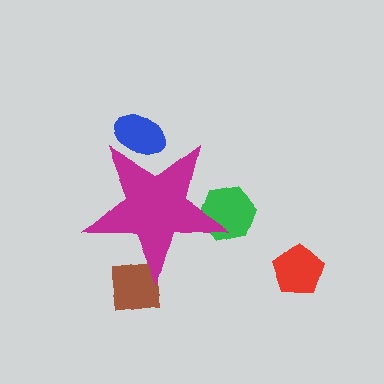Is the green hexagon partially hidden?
Yes, the green hexagon is partially hidden behind the magenta star.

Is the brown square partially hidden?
Yes, the brown square is partially hidden behind the magenta star.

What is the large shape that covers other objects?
A magenta star.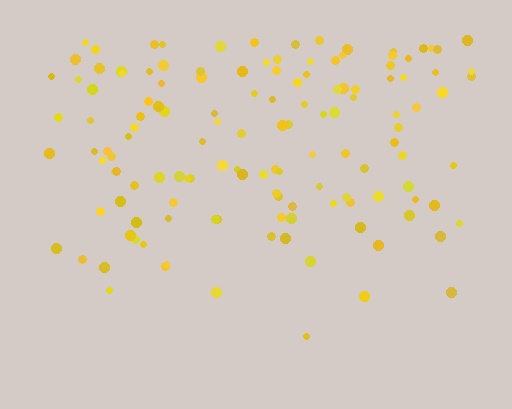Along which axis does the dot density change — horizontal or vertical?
Vertical.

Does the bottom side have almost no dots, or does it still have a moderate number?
Still a moderate number, just noticeably fewer than the top.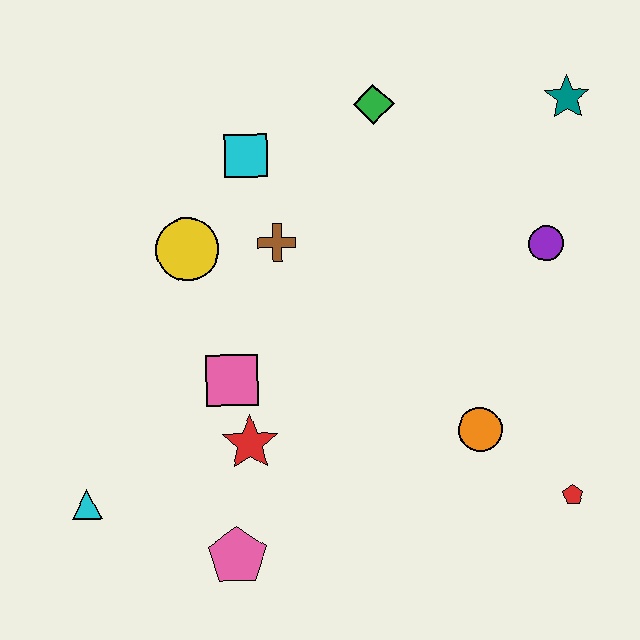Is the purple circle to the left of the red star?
No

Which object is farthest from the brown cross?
The red pentagon is farthest from the brown cross.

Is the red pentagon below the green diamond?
Yes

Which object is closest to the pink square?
The red star is closest to the pink square.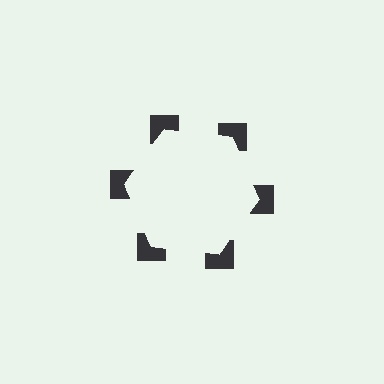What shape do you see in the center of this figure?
An illusory hexagon — its edges are inferred from the aligned wedge cuts in the notched squares, not physically drawn.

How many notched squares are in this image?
There are 6 — one at each vertex of the illusory hexagon.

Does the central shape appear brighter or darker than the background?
It typically appears slightly brighter than the background, even though no actual brightness change is drawn.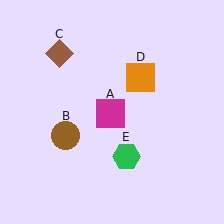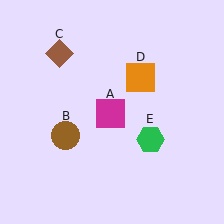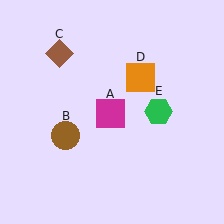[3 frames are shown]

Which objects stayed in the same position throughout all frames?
Magenta square (object A) and brown circle (object B) and brown diamond (object C) and orange square (object D) remained stationary.